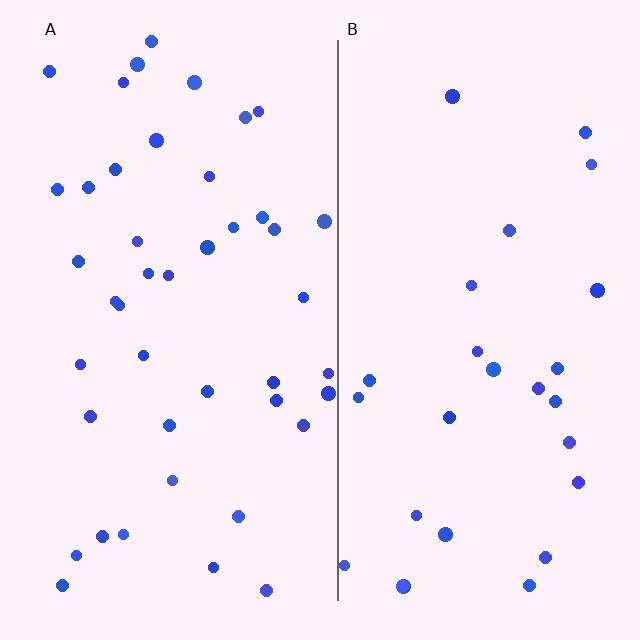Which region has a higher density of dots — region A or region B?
A (the left).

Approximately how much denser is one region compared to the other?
Approximately 1.6× — region A over region B.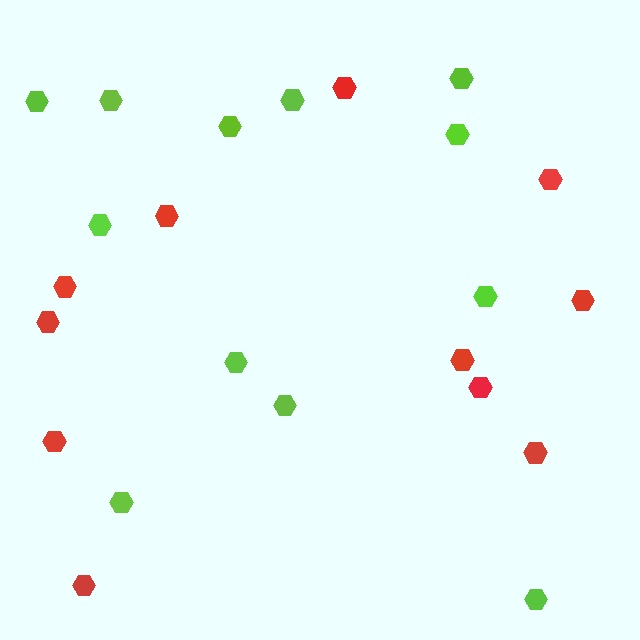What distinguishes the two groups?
There are 2 groups: one group of lime hexagons (12) and one group of red hexagons (11).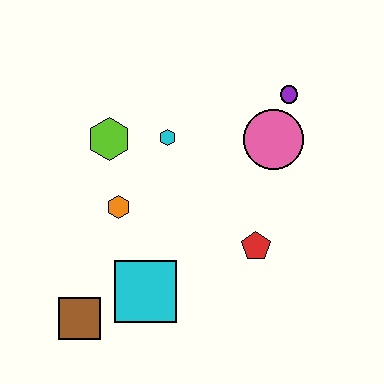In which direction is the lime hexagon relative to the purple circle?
The lime hexagon is to the left of the purple circle.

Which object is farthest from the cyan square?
The purple circle is farthest from the cyan square.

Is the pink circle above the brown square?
Yes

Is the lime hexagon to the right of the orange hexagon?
No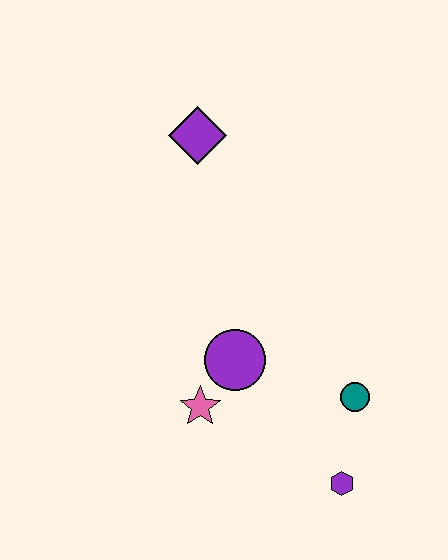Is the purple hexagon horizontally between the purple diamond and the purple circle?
No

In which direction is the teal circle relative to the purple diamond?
The teal circle is below the purple diamond.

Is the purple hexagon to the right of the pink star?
Yes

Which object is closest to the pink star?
The purple circle is closest to the pink star.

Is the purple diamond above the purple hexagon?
Yes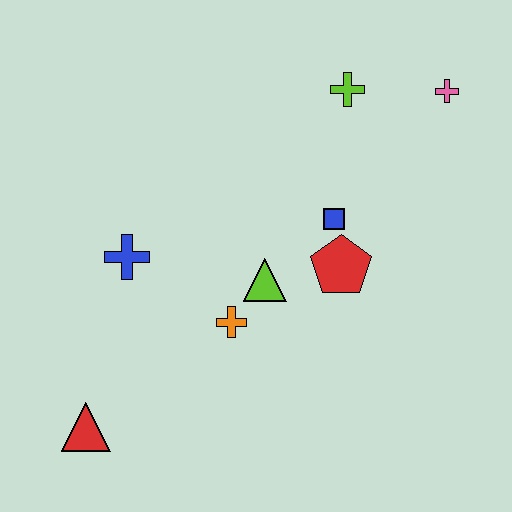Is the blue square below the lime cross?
Yes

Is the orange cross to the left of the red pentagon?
Yes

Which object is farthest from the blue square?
The red triangle is farthest from the blue square.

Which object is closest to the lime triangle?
The orange cross is closest to the lime triangle.